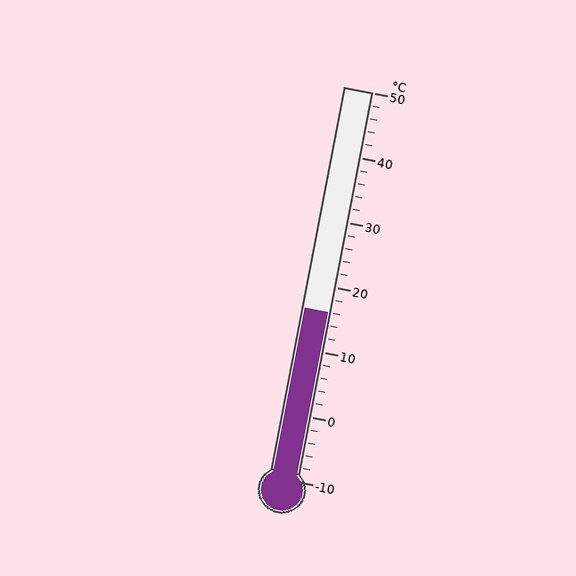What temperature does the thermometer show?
The thermometer shows approximately 16°C.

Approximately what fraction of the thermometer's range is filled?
The thermometer is filled to approximately 45% of its range.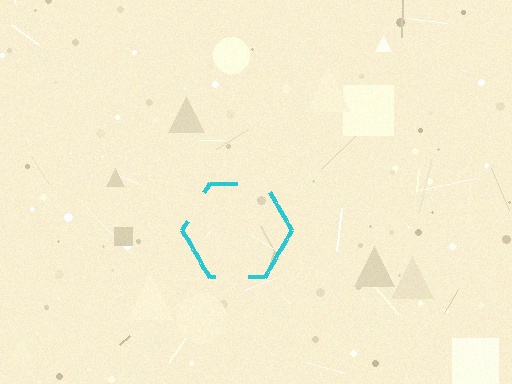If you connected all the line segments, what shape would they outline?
They would outline a hexagon.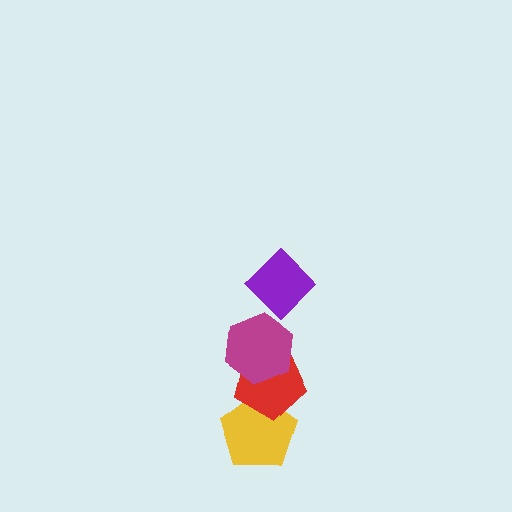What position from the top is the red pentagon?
The red pentagon is 3rd from the top.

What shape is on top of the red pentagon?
The magenta hexagon is on top of the red pentagon.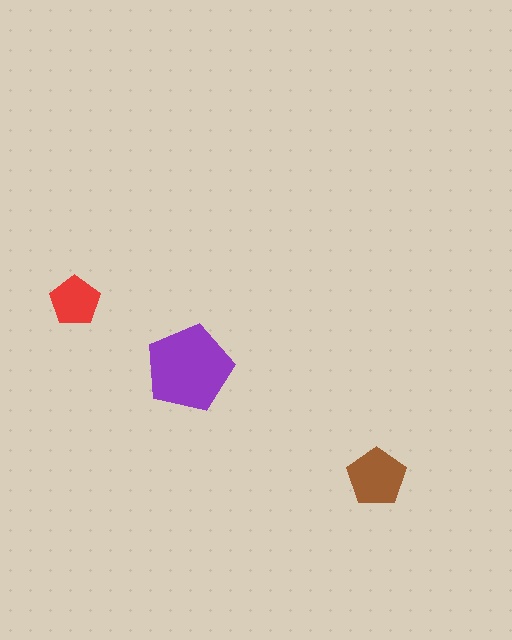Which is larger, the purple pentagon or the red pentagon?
The purple one.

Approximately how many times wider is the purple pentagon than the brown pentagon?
About 1.5 times wider.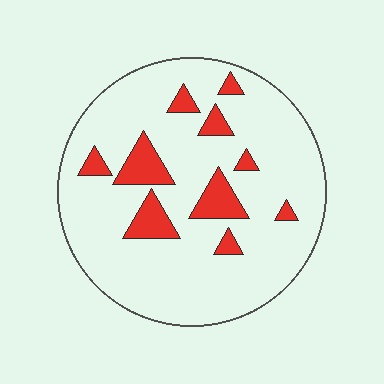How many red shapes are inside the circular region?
10.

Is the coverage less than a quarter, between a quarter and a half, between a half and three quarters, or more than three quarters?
Less than a quarter.